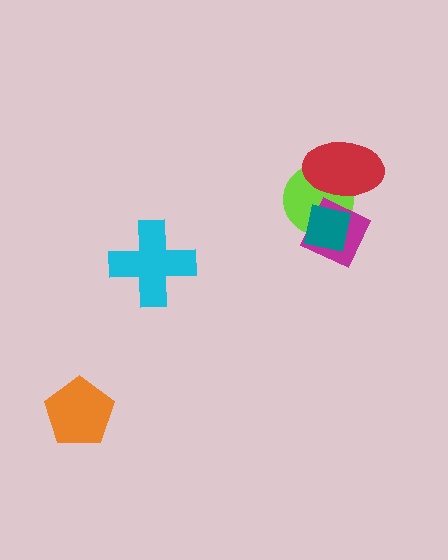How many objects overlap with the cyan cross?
0 objects overlap with the cyan cross.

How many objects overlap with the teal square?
3 objects overlap with the teal square.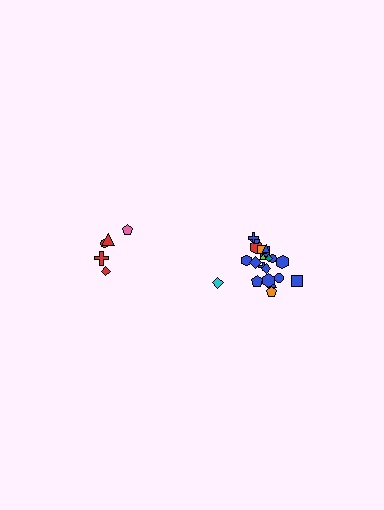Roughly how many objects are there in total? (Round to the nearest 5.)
Roughly 25 objects in total.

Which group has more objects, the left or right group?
The right group.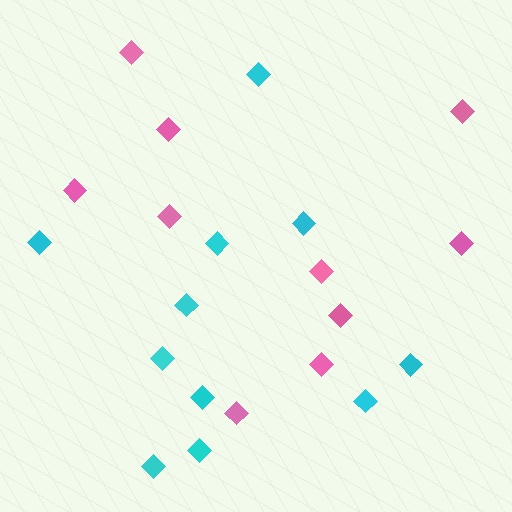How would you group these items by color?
There are 2 groups: one group of pink diamonds (10) and one group of cyan diamonds (11).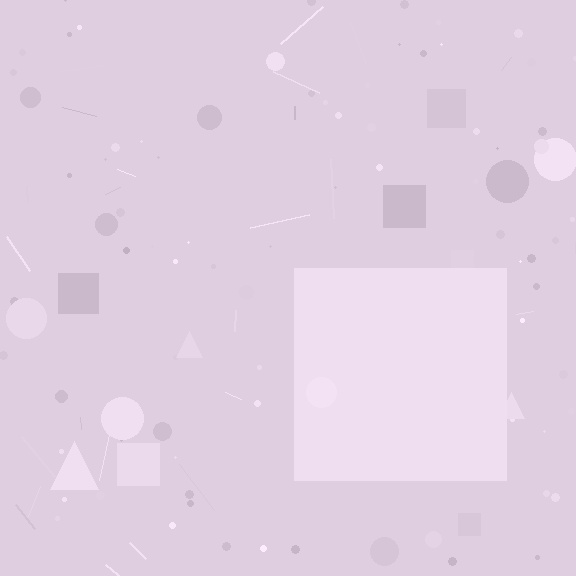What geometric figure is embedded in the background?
A square is embedded in the background.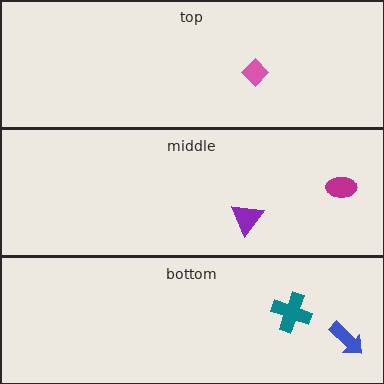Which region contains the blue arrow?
The bottom region.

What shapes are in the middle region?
The magenta ellipse, the purple triangle.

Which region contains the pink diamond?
The top region.